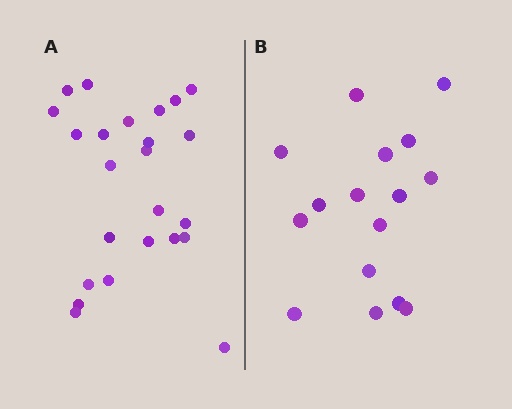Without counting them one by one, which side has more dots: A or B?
Region A (the left region) has more dots.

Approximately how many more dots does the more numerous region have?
Region A has roughly 8 or so more dots than region B.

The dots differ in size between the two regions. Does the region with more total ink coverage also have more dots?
No. Region B has more total ink coverage because its dots are larger, but region A actually contains more individual dots. Total area can be misleading — the number of items is what matters here.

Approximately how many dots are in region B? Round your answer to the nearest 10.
About 20 dots. (The exact count is 16, which rounds to 20.)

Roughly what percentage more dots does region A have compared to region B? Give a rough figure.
About 50% more.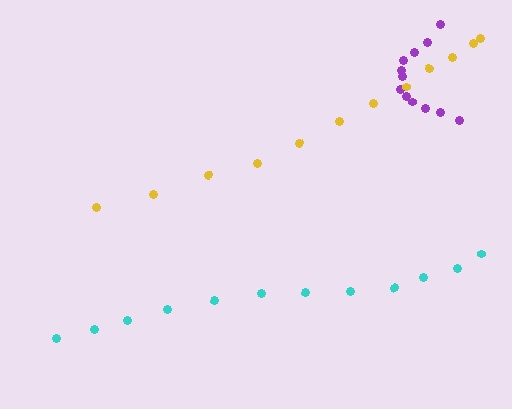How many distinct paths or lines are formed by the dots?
There are 3 distinct paths.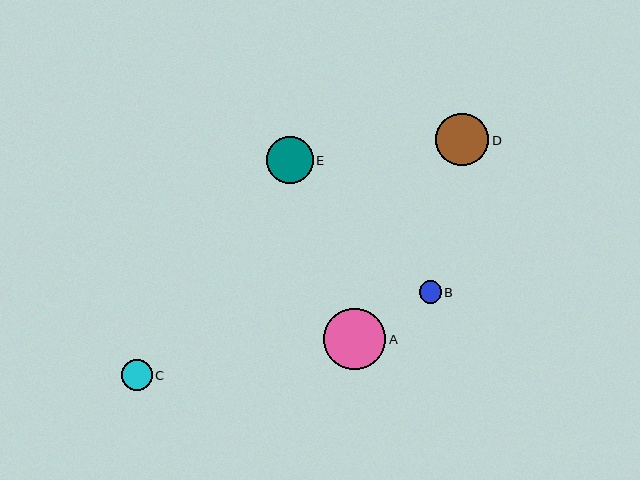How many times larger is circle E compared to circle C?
Circle E is approximately 1.5 times the size of circle C.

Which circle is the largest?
Circle A is the largest with a size of approximately 62 pixels.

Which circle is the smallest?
Circle B is the smallest with a size of approximately 22 pixels.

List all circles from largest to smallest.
From largest to smallest: A, D, E, C, B.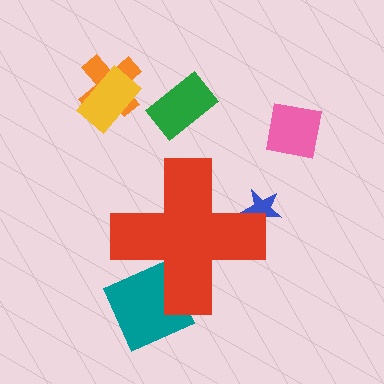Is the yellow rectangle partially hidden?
No, the yellow rectangle is fully visible.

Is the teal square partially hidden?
Yes, the teal square is partially hidden behind the red cross.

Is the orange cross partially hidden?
No, the orange cross is fully visible.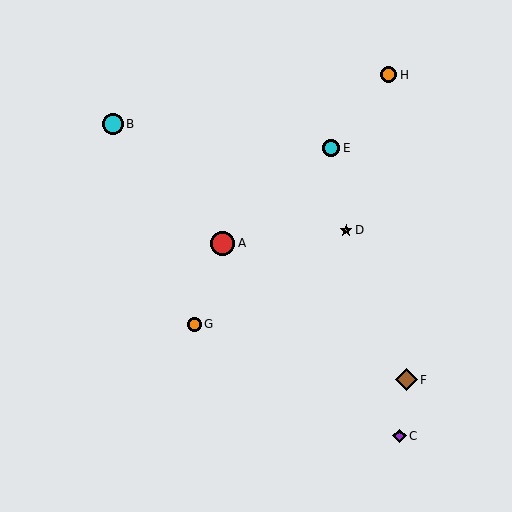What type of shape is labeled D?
Shape D is an orange star.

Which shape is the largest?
The red circle (labeled A) is the largest.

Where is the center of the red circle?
The center of the red circle is at (222, 243).